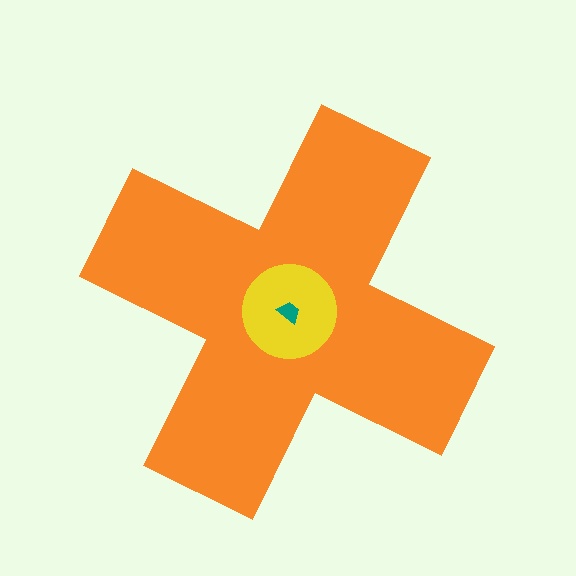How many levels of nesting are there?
3.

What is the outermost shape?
The orange cross.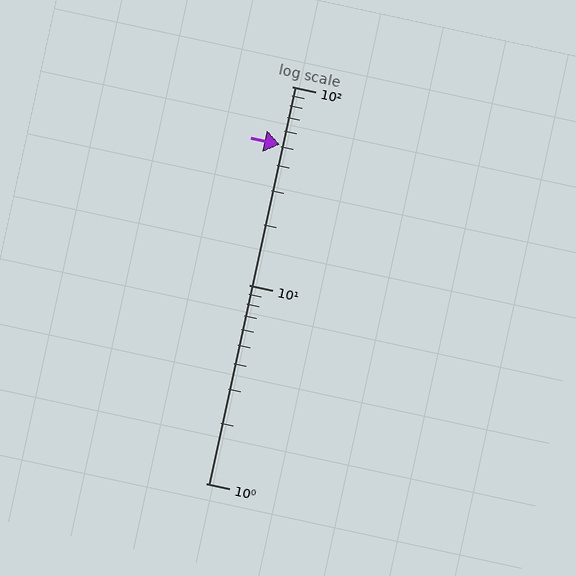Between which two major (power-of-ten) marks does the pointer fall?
The pointer is between 10 and 100.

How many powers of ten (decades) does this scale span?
The scale spans 2 decades, from 1 to 100.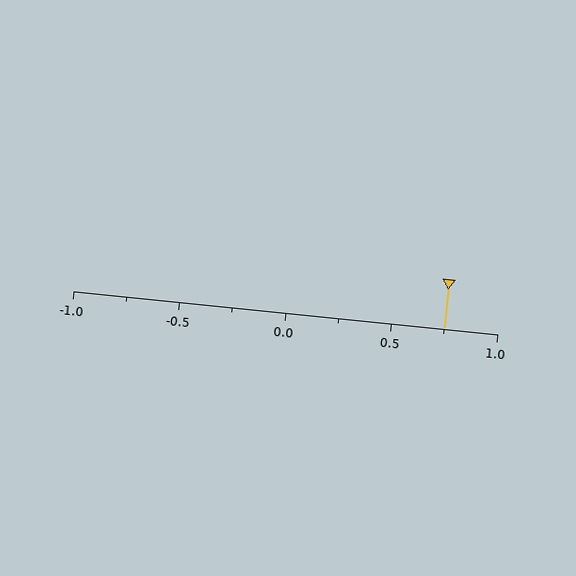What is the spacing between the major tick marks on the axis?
The major ticks are spaced 0.5 apart.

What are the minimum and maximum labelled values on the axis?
The axis runs from -1.0 to 1.0.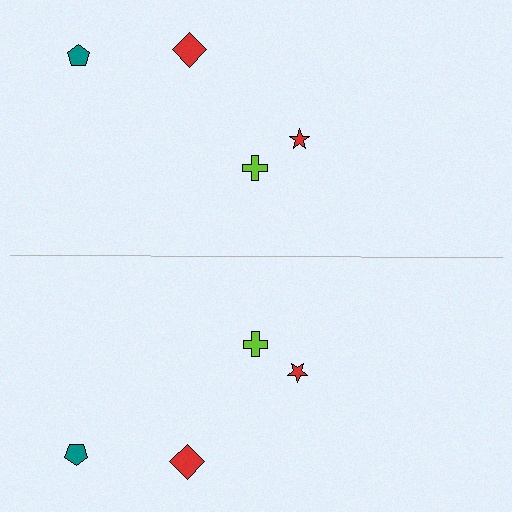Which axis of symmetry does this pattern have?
The pattern has a horizontal axis of symmetry running through the center of the image.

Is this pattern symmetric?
Yes, this pattern has bilateral (reflection) symmetry.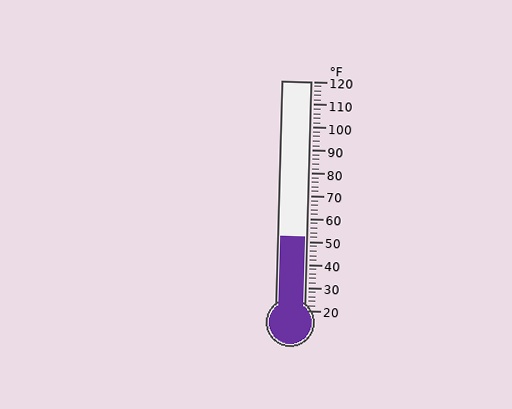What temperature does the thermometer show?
The thermometer shows approximately 52°F.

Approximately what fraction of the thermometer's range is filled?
The thermometer is filled to approximately 30% of its range.